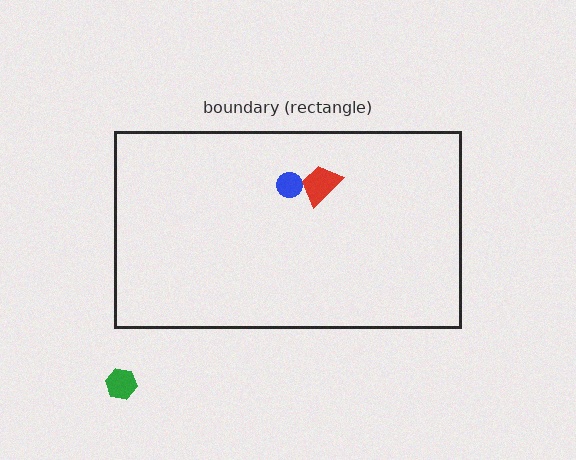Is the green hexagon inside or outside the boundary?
Outside.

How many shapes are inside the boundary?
2 inside, 1 outside.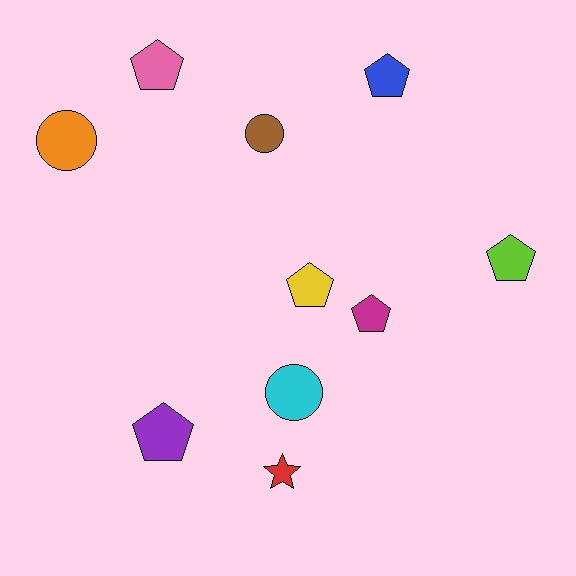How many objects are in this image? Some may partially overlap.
There are 10 objects.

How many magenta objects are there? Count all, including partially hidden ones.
There is 1 magenta object.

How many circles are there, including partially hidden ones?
There are 3 circles.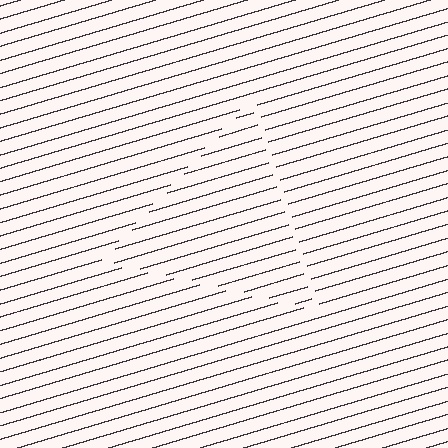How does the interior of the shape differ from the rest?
The interior of the shape contains the same grating, shifted by half a period — the contour is defined by the phase discontinuity where line-ends from the inner and outer gratings abut.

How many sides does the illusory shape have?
3 sides — the line-ends trace a triangle.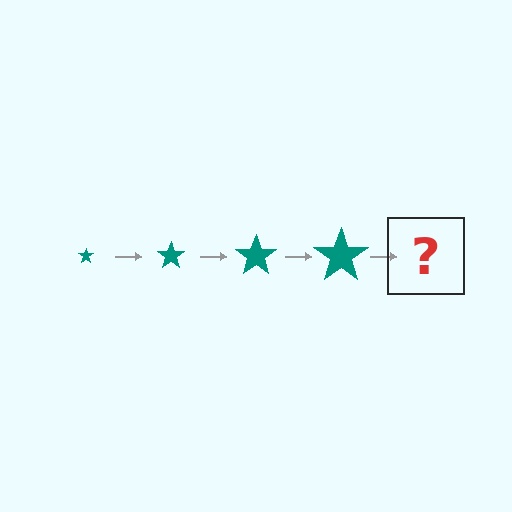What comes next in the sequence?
The next element should be a teal star, larger than the previous one.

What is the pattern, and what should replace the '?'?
The pattern is that the star gets progressively larger each step. The '?' should be a teal star, larger than the previous one.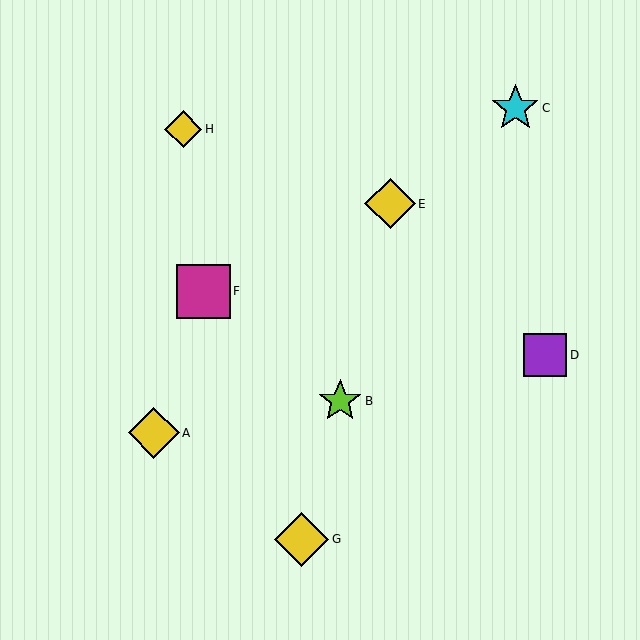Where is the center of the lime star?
The center of the lime star is at (340, 401).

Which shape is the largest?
The yellow diamond (labeled G) is the largest.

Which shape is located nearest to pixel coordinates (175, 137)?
The yellow diamond (labeled H) at (183, 129) is nearest to that location.